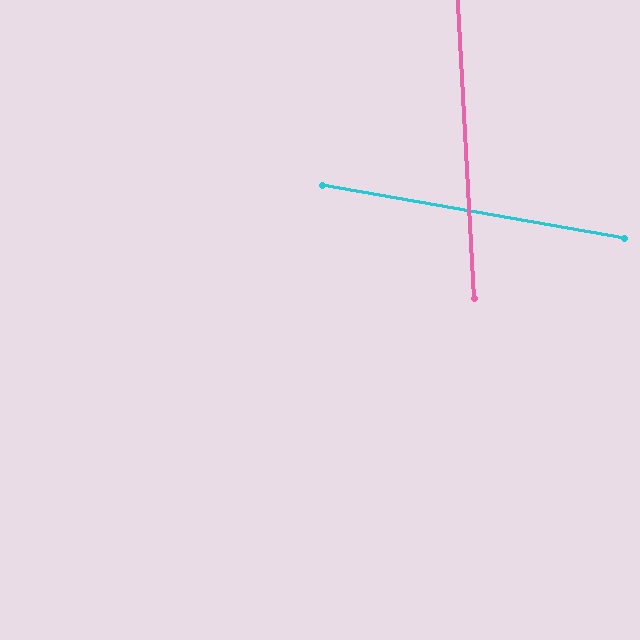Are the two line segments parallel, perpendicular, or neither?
Neither parallel nor perpendicular — they differ by about 77°.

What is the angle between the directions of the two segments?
Approximately 77 degrees.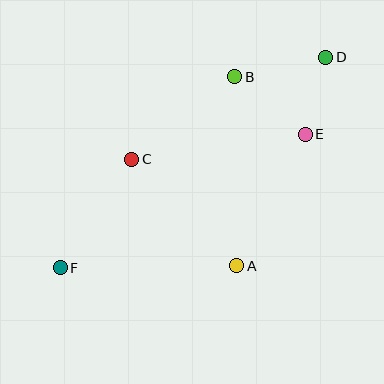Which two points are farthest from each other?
Points D and F are farthest from each other.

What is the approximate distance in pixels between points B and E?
The distance between B and E is approximately 91 pixels.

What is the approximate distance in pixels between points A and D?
The distance between A and D is approximately 227 pixels.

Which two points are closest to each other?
Points D and E are closest to each other.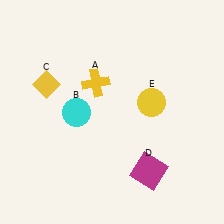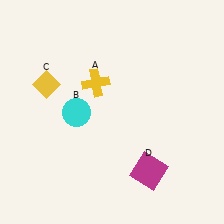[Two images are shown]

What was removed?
The yellow circle (E) was removed in Image 2.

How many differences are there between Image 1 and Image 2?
There is 1 difference between the two images.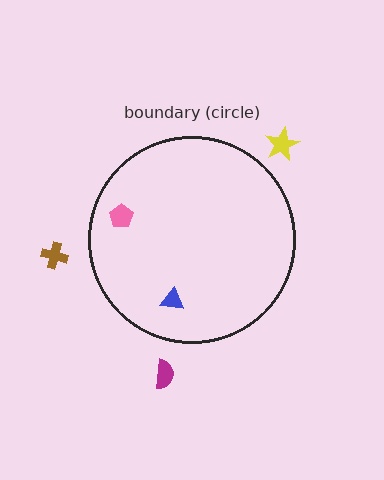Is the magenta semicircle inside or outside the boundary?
Outside.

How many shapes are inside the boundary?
2 inside, 3 outside.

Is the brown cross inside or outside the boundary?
Outside.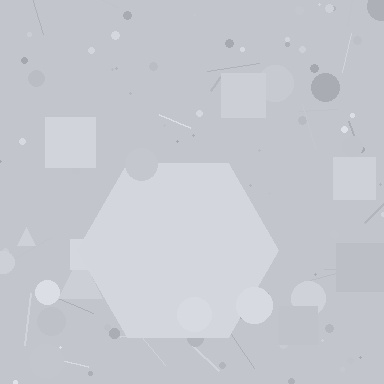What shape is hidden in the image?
A hexagon is hidden in the image.